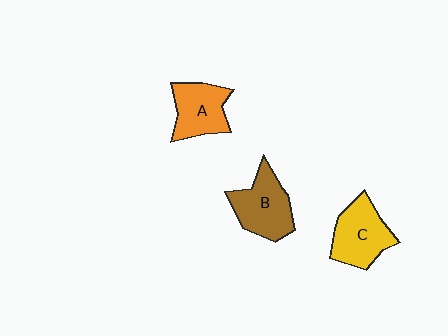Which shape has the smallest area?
Shape A (orange).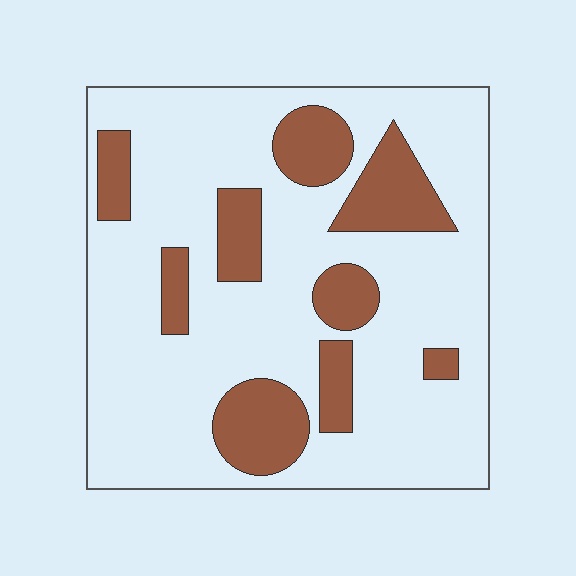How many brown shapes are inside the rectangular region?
9.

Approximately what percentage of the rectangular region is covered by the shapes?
Approximately 25%.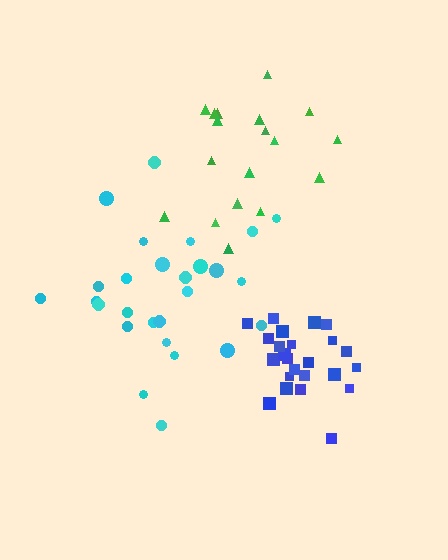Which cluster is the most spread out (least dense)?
Cyan.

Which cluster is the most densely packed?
Blue.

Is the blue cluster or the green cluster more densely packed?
Blue.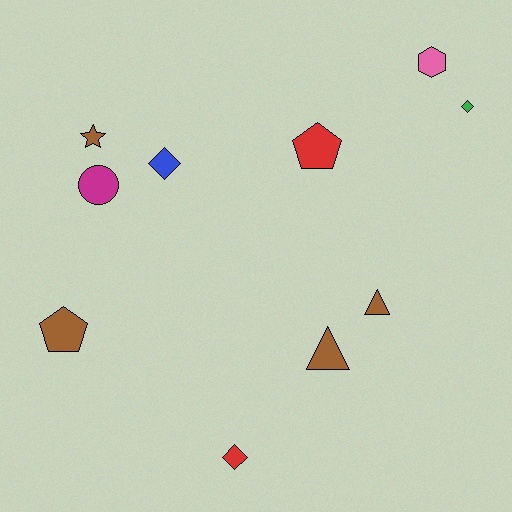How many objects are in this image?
There are 10 objects.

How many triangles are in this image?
There are 2 triangles.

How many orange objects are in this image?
There are no orange objects.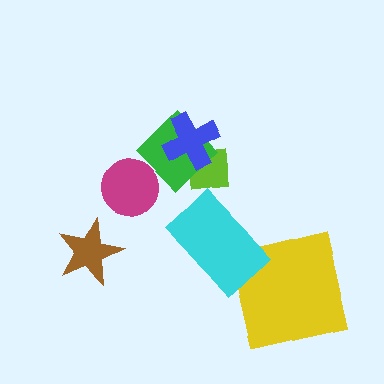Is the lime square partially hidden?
Yes, it is partially covered by another shape.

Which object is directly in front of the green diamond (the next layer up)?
The blue cross is directly in front of the green diamond.